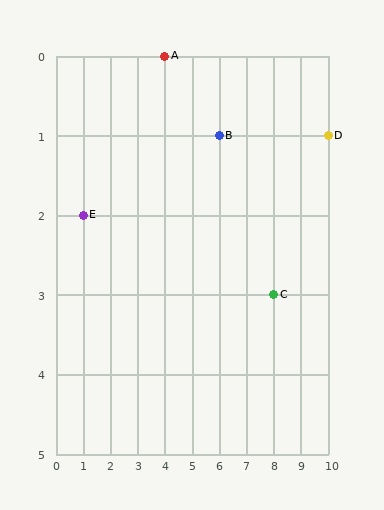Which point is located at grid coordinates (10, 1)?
Point D is at (10, 1).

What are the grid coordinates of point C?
Point C is at grid coordinates (8, 3).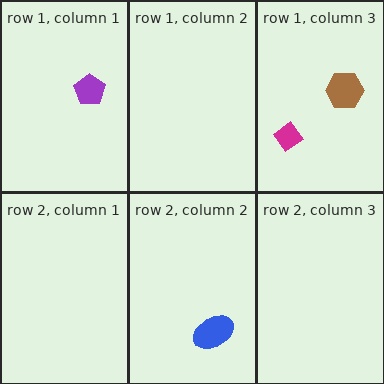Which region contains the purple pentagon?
The row 1, column 1 region.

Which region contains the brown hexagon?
The row 1, column 3 region.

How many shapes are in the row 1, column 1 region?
1.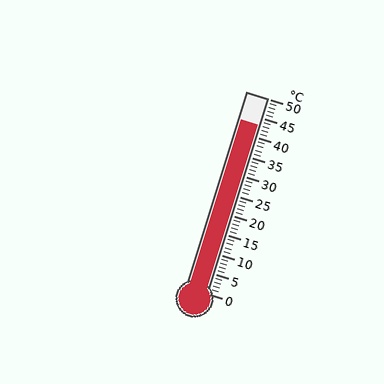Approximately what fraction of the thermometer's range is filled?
The thermometer is filled to approximately 85% of its range.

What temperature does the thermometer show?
The thermometer shows approximately 43°C.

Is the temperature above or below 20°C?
The temperature is above 20°C.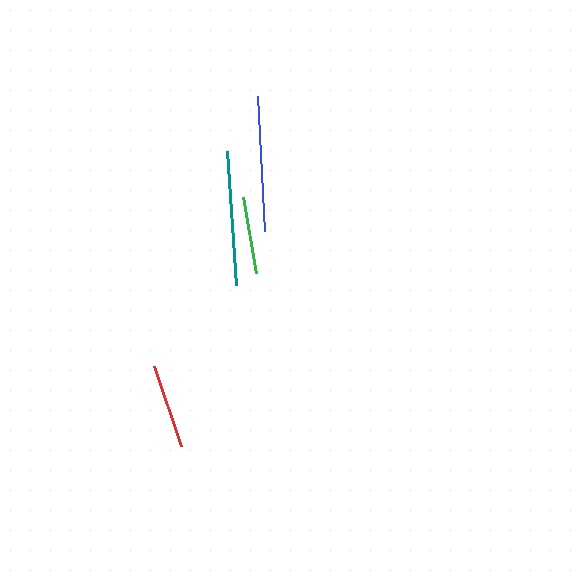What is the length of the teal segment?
The teal segment is approximately 134 pixels long.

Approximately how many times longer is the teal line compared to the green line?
The teal line is approximately 1.7 times the length of the green line.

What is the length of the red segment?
The red segment is approximately 85 pixels long.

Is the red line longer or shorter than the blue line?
The blue line is longer than the red line.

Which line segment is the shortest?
The green line is the shortest at approximately 77 pixels.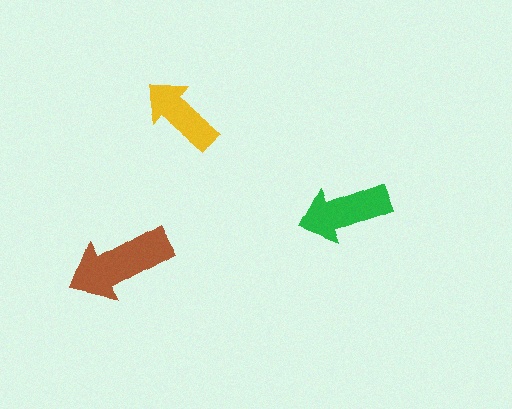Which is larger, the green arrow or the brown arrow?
The brown one.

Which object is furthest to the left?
The brown arrow is leftmost.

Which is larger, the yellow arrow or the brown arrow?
The brown one.